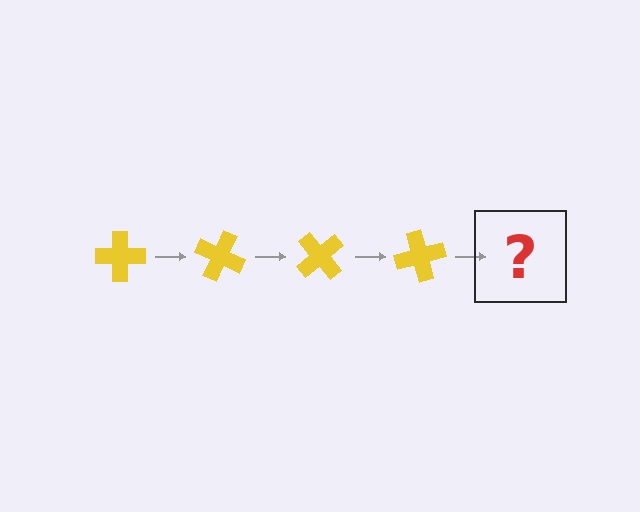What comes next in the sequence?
The next element should be a yellow cross rotated 100 degrees.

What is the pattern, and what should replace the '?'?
The pattern is that the cross rotates 25 degrees each step. The '?' should be a yellow cross rotated 100 degrees.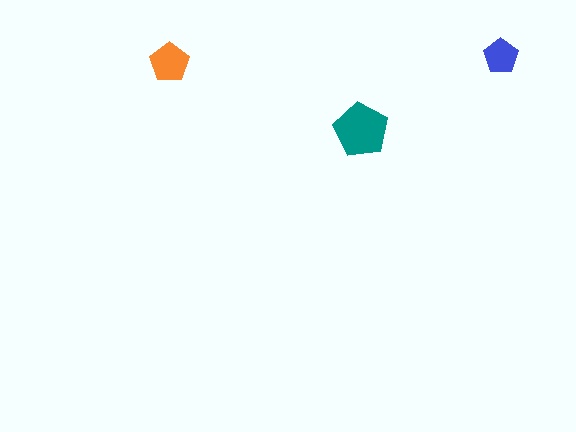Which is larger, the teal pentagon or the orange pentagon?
The teal one.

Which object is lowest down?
The teal pentagon is bottommost.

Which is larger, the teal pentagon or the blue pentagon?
The teal one.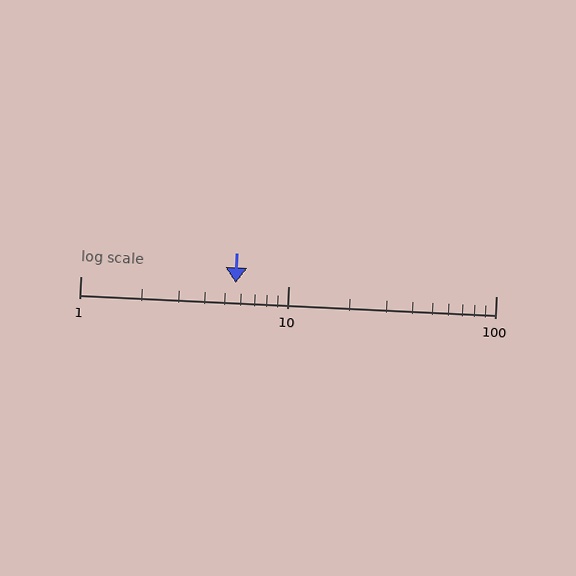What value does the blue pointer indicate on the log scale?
The pointer indicates approximately 5.6.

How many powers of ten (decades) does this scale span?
The scale spans 2 decades, from 1 to 100.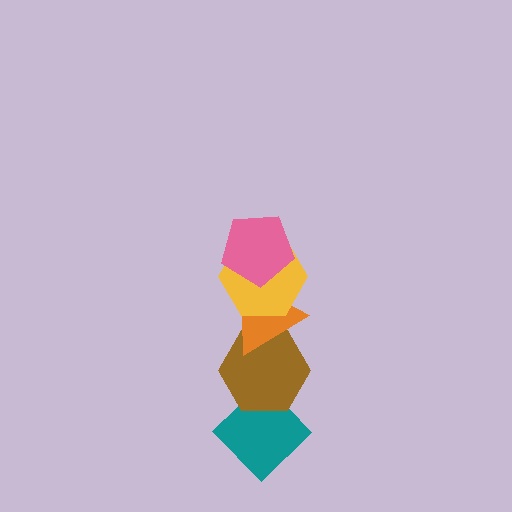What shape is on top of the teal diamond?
The brown hexagon is on top of the teal diamond.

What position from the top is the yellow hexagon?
The yellow hexagon is 2nd from the top.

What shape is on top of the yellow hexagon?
The pink pentagon is on top of the yellow hexagon.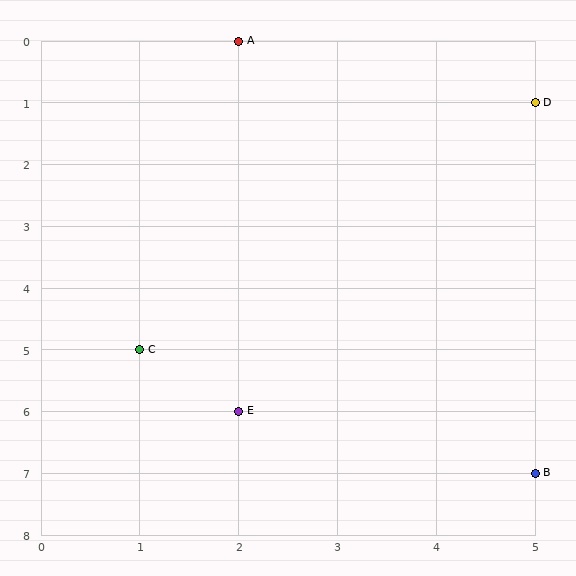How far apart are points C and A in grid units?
Points C and A are 1 column and 5 rows apart (about 5.1 grid units diagonally).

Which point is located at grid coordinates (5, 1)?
Point D is at (5, 1).